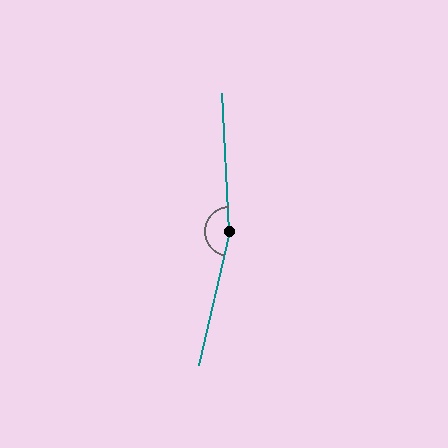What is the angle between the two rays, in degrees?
Approximately 164 degrees.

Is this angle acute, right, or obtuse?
It is obtuse.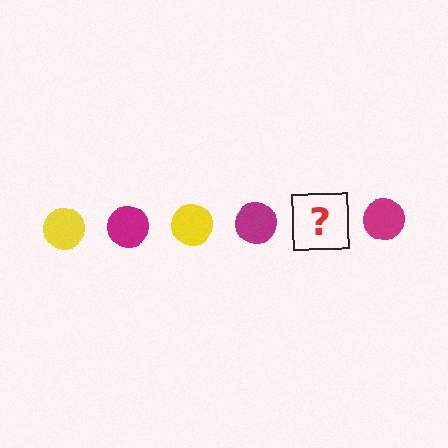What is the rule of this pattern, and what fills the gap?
The rule is that the pattern cycles through yellow, magenta circles. The gap should be filled with a yellow circle.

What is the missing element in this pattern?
The missing element is a yellow circle.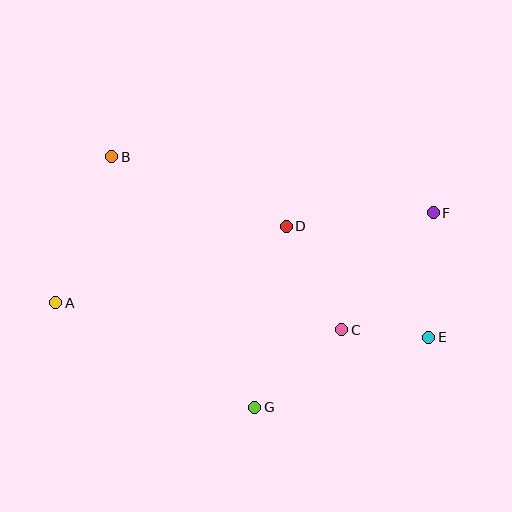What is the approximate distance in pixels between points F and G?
The distance between F and G is approximately 264 pixels.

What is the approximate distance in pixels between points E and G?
The distance between E and G is approximately 188 pixels.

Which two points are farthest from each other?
Points A and F are farthest from each other.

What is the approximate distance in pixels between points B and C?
The distance between B and C is approximately 288 pixels.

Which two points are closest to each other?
Points C and E are closest to each other.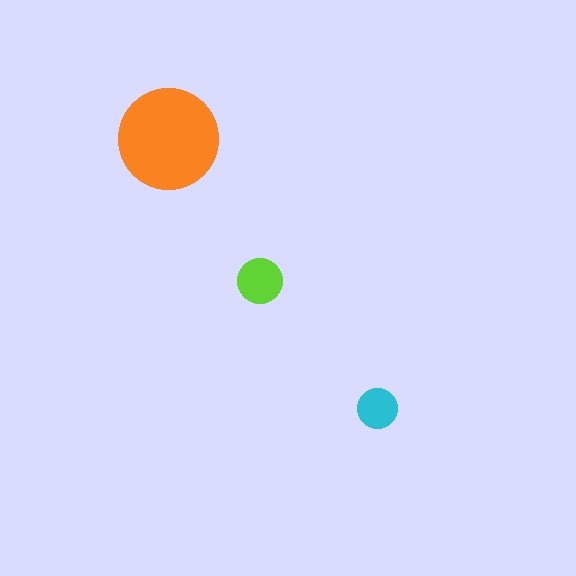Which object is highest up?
The orange circle is topmost.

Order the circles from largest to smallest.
the orange one, the lime one, the cyan one.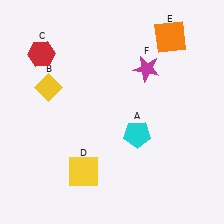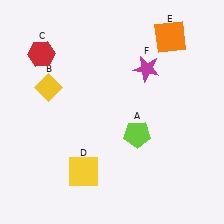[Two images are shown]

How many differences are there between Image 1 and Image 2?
There is 1 difference between the two images.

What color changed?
The pentagon (A) changed from cyan in Image 1 to lime in Image 2.